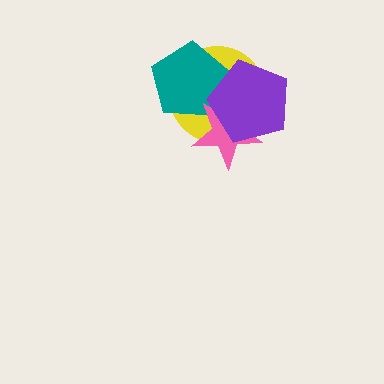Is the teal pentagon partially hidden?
Yes, it is partially covered by another shape.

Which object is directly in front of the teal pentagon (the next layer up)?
The pink star is directly in front of the teal pentagon.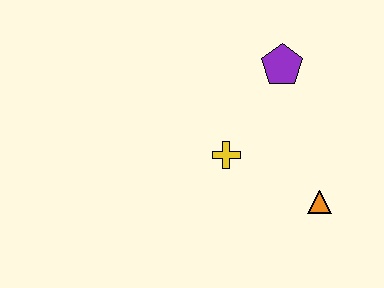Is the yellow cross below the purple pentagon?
Yes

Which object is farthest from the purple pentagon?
The orange triangle is farthest from the purple pentagon.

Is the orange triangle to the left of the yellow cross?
No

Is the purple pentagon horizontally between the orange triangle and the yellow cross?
Yes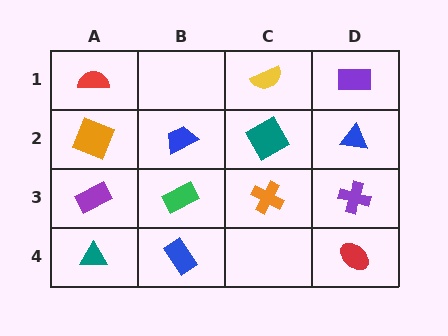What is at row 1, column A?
A red semicircle.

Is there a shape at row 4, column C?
No, that cell is empty.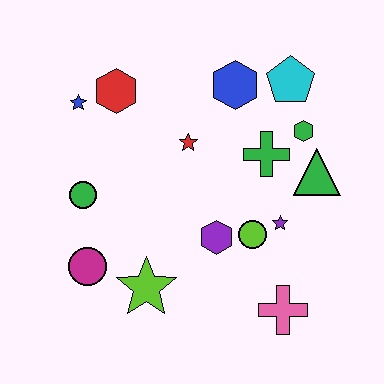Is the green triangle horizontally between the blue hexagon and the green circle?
No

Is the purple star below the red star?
Yes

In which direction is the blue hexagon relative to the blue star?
The blue hexagon is to the right of the blue star.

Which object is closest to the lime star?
The magenta circle is closest to the lime star.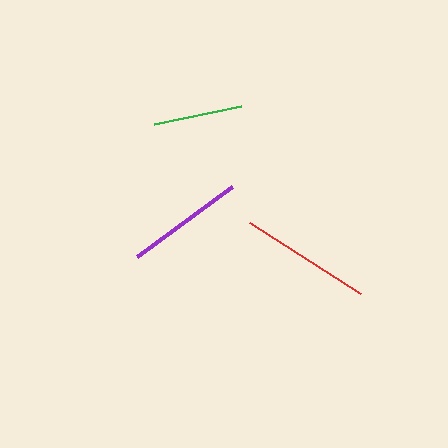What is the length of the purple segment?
The purple segment is approximately 118 pixels long.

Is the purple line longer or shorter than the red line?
The red line is longer than the purple line.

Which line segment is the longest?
The red line is the longest at approximately 132 pixels.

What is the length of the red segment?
The red segment is approximately 132 pixels long.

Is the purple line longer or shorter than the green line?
The purple line is longer than the green line.